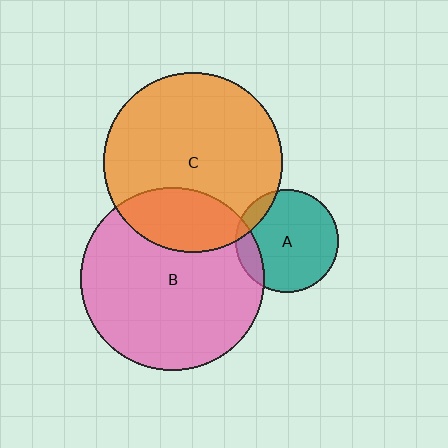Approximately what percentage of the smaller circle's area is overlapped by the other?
Approximately 10%.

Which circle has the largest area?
Circle B (pink).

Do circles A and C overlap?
Yes.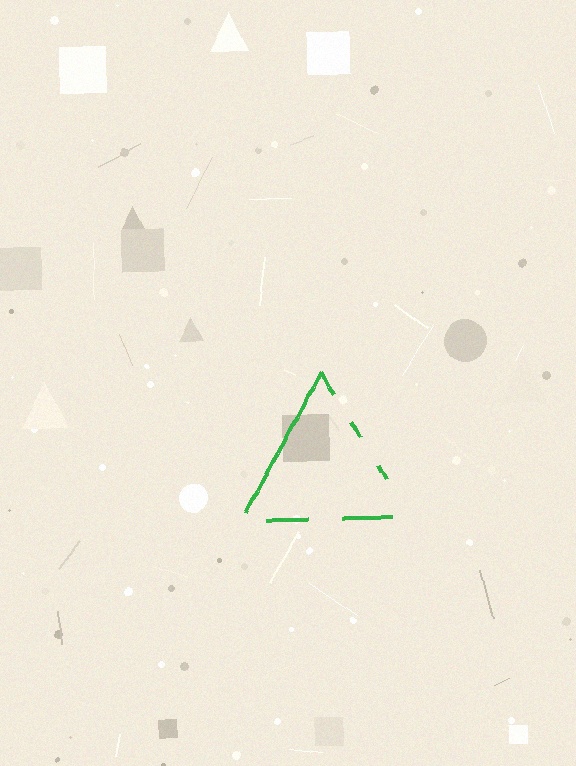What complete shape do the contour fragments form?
The contour fragments form a triangle.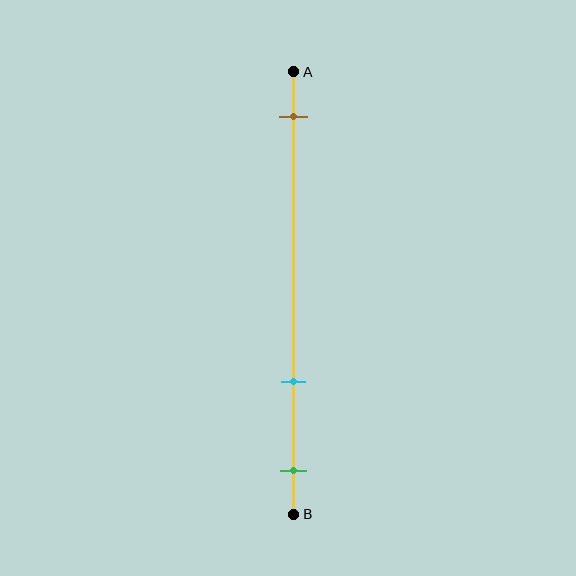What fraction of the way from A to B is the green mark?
The green mark is approximately 90% (0.9) of the way from A to B.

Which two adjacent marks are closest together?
The cyan and green marks are the closest adjacent pair.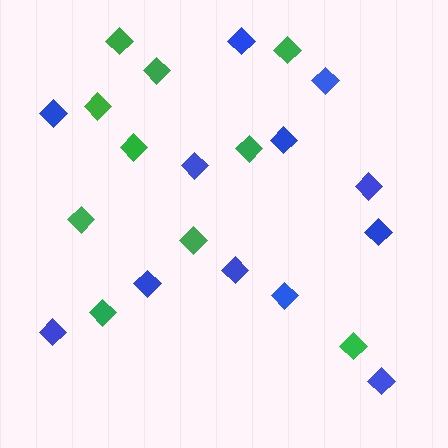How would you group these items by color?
There are 2 groups: one group of green diamonds (10) and one group of blue diamonds (12).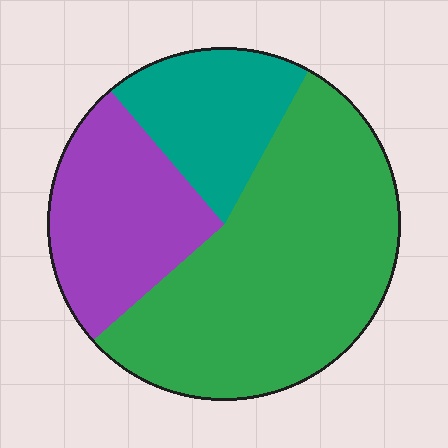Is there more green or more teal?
Green.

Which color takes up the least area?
Teal, at roughly 20%.